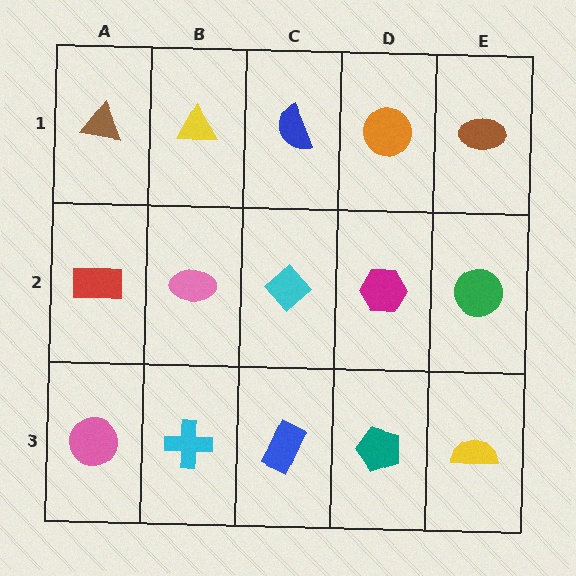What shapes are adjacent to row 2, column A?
A brown triangle (row 1, column A), a pink circle (row 3, column A), a pink ellipse (row 2, column B).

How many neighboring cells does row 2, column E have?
3.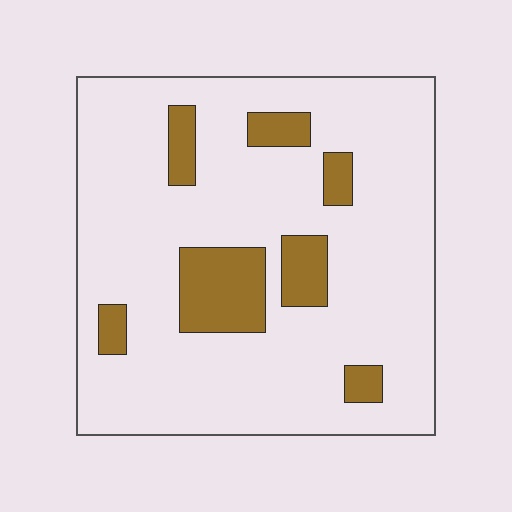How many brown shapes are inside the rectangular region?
7.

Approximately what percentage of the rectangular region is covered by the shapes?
Approximately 15%.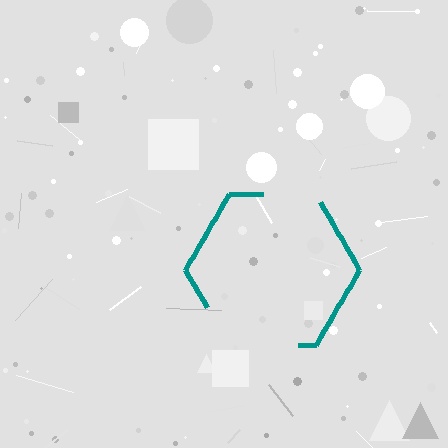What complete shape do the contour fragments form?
The contour fragments form a hexagon.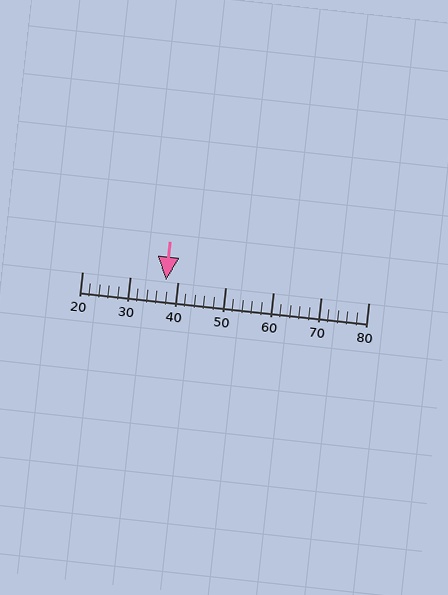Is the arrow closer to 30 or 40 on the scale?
The arrow is closer to 40.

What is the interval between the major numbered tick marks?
The major tick marks are spaced 10 units apart.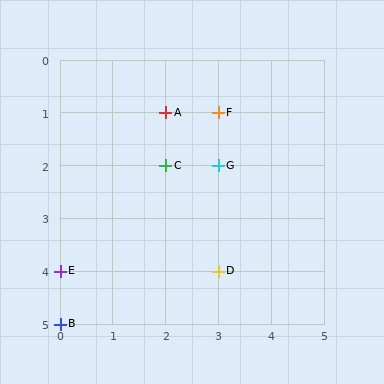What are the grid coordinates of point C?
Point C is at grid coordinates (2, 2).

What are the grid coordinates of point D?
Point D is at grid coordinates (3, 4).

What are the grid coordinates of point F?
Point F is at grid coordinates (3, 1).